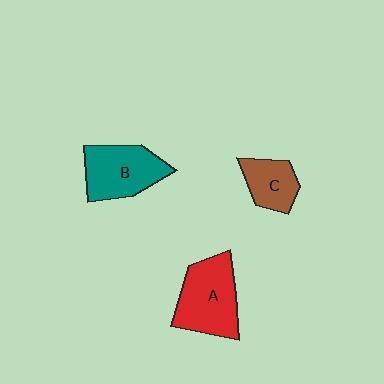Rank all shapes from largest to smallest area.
From largest to smallest: A (red), B (teal), C (brown).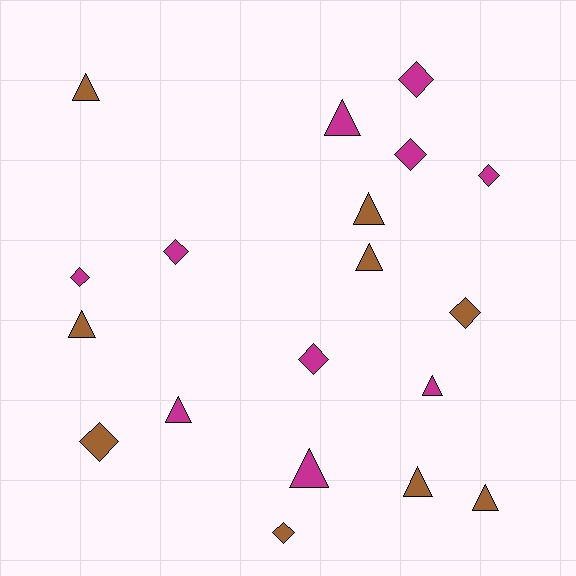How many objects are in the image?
There are 19 objects.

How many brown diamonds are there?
There are 3 brown diamonds.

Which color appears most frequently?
Magenta, with 10 objects.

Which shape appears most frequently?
Triangle, with 10 objects.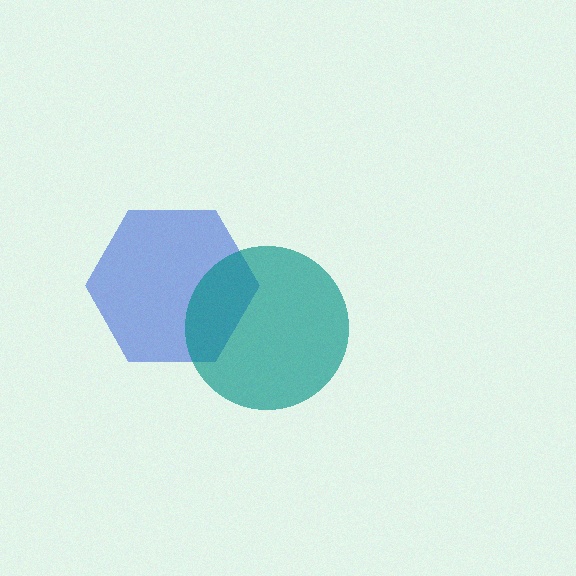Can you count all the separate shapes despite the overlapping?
Yes, there are 2 separate shapes.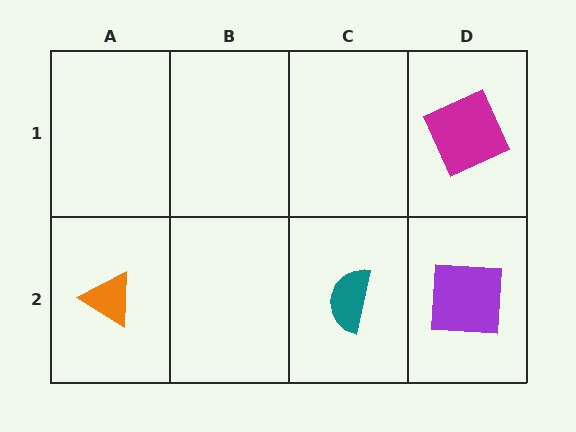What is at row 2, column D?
A purple square.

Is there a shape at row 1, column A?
No, that cell is empty.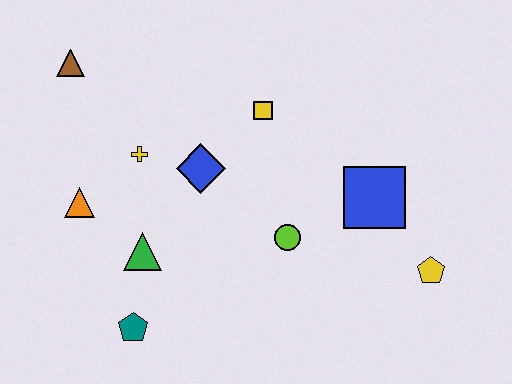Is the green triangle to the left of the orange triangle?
No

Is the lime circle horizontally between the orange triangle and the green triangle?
No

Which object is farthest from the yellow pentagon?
The brown triangle is farthest from the yellow pentagon.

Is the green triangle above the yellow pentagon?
Yes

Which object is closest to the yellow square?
The blue diamond is closest to the yellow square.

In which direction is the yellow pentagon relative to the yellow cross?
The yellow pentagon is to the right of the yellow cross.